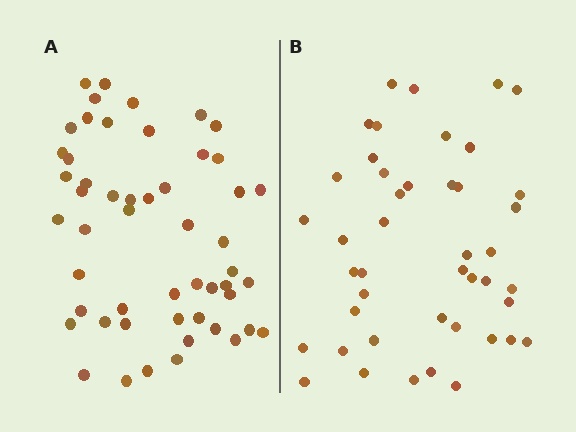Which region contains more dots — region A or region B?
Region A (the left region) has more dots.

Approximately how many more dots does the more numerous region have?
Region A has roughly 8 or so more dots than region B.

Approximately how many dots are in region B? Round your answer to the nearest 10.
About 40 dots. (The exact count is 44, which rounds to 40.)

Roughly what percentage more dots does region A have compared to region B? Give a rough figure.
About 20% more.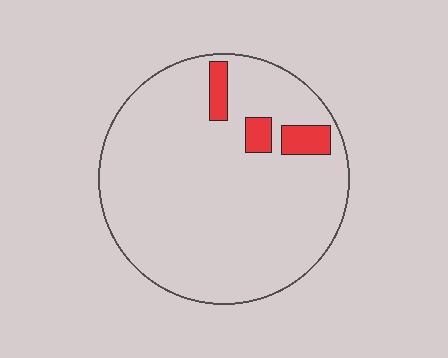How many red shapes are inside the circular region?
3.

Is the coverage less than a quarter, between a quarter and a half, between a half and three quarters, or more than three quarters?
Less than a quarter.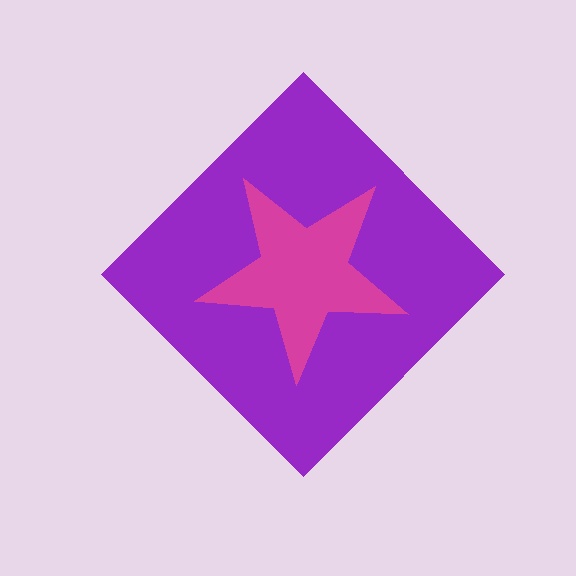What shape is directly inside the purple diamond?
The magenta star.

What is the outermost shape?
The purple diamond.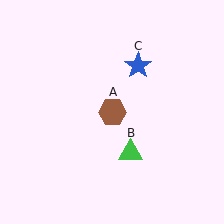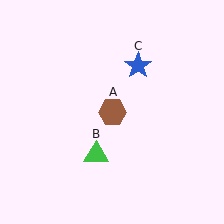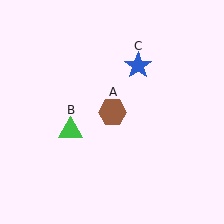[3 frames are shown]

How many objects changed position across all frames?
1 object changed position: green triangle (object B).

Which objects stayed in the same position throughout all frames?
Brown hexagon (object A) and blue star (object C) remained stationary.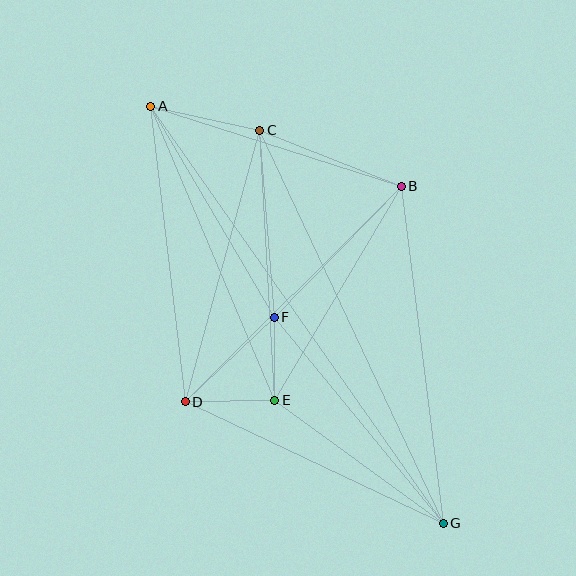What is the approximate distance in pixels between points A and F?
The distance between A and F is approximately 245 pixels.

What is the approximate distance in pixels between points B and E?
The distance between B and E is approximately 249 pixels.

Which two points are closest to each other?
Points E and F are closest to each other.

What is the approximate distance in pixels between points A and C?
The distance between A and C is approximately 112 pixels.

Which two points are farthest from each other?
Points A and G are farthest from each other.